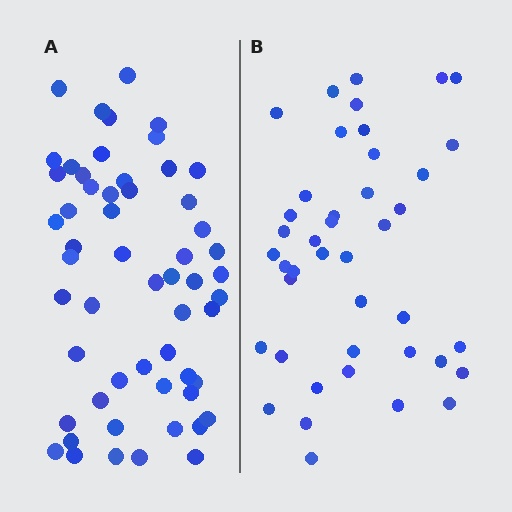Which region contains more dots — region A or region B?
Region A (the left region) has more dots.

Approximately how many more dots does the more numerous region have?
Region A has approximately 15 more dots than region B.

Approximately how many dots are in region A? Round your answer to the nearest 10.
About 60 dots. (The exact count is 56, which rounds to 60.)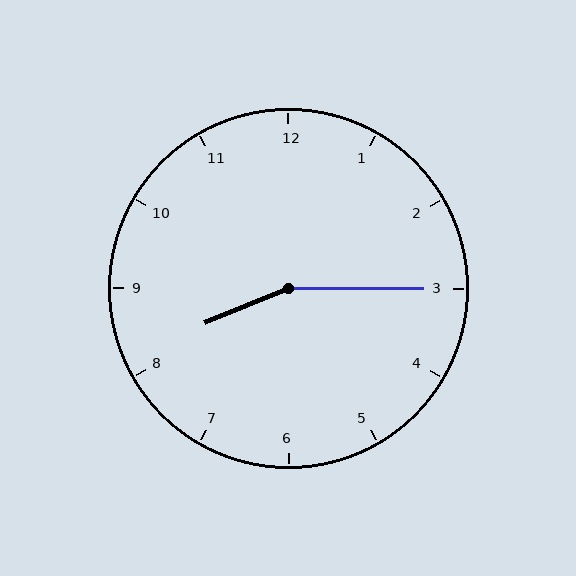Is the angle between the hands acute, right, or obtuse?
It is obtuse.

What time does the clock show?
8:15.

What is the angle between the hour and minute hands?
Approximately 158 degrees.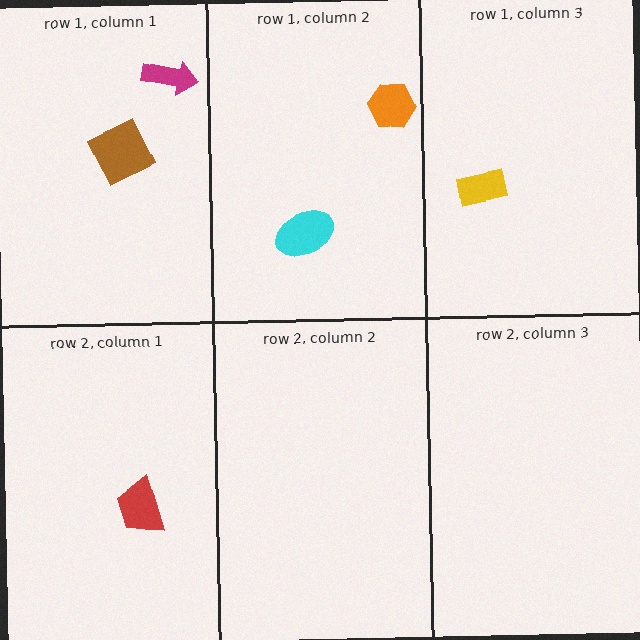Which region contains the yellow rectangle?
The row 1, column 3 region.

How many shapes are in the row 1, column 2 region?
2.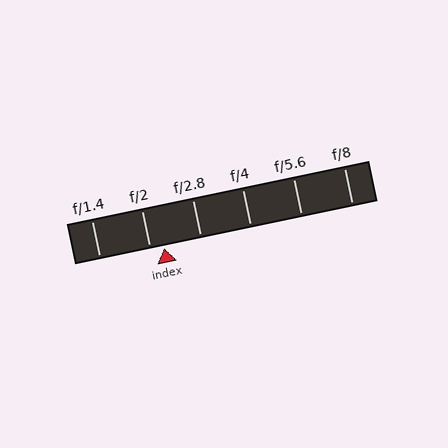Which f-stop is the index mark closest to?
The index mark is closest to f/2.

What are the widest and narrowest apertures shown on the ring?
The widest aperture shown is f/1.4 and the narrowest is f/8.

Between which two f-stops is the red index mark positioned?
The index mark is between f/2 and f/2.8.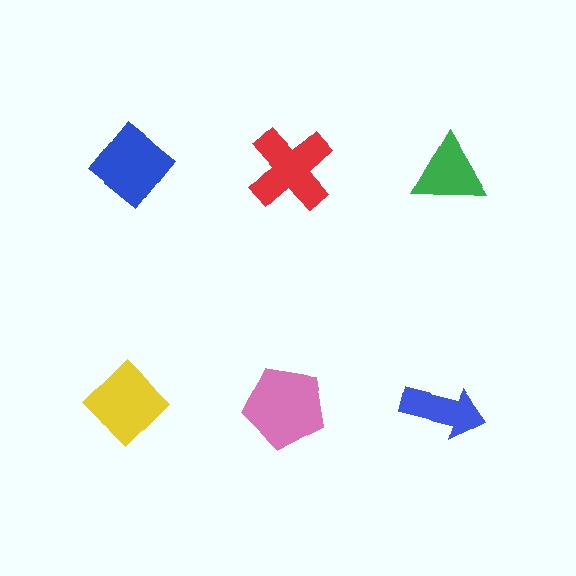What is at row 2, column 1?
A yellow diamond.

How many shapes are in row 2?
3 shapes.